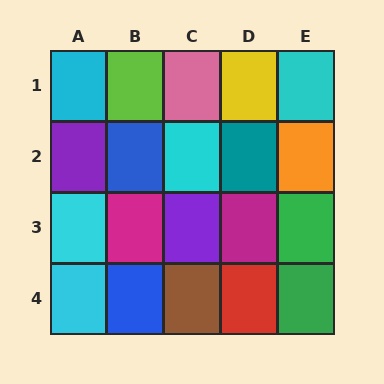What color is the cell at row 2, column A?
Purple.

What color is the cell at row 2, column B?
Blue.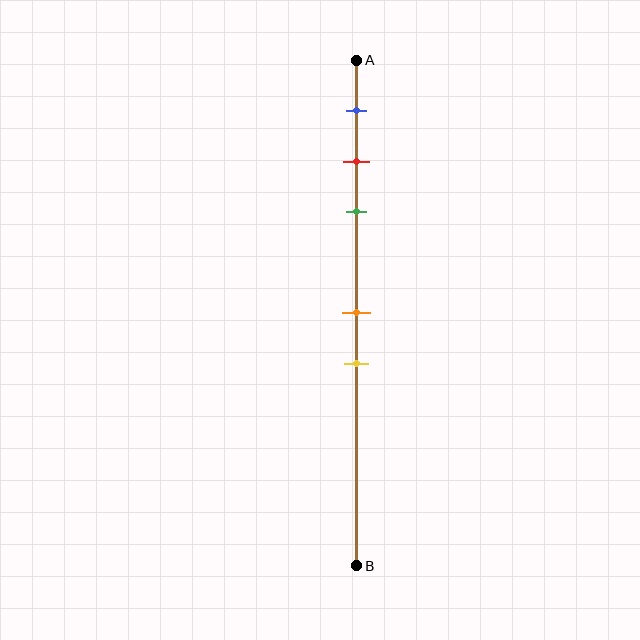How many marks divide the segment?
There are 5 marks dividing the segment.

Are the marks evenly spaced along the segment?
No, the marks are not evenly spaced.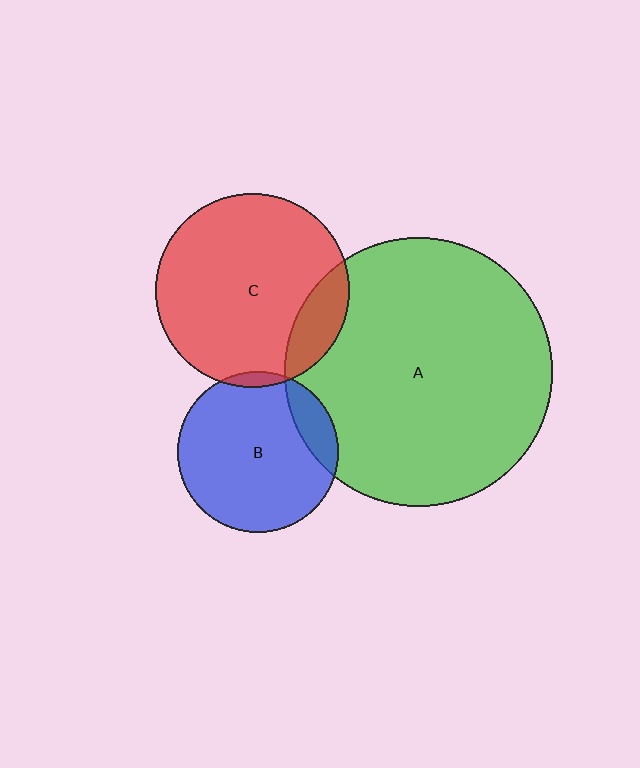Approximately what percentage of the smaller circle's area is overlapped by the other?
Approximately 5%.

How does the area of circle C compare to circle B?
Approximately 1.4 times.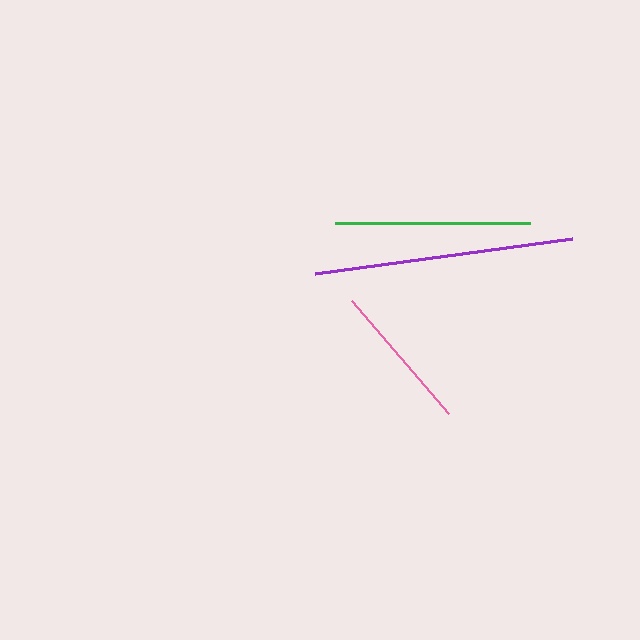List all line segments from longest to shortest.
From longest to shortest: purple, green, pink.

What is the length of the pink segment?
The pink segment is approximately 149 pixels long.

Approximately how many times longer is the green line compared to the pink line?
The green line is approximately 1.3 times the length of the pink line.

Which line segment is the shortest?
The pink line is the shortest at approximately 149 pixels.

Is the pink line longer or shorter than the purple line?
The purple line is longer than the pink line.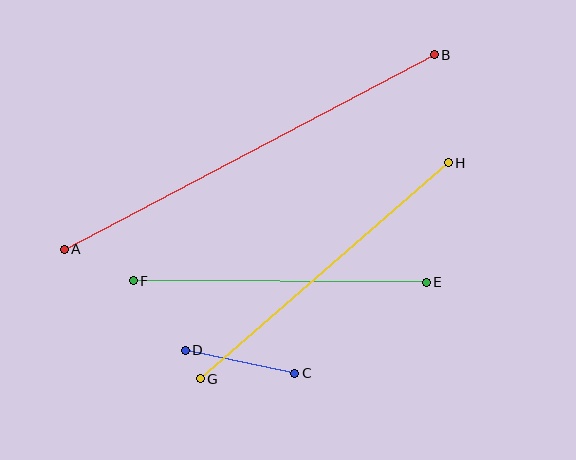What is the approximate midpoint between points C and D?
The midpoint is at approximately (240, 362) pixels.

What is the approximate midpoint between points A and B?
The midpoint is at approximately (249, 152) pixels.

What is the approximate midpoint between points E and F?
The midpoint is at approximately (280, 281) pixels.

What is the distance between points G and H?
The distance is approximately 329 pixels.